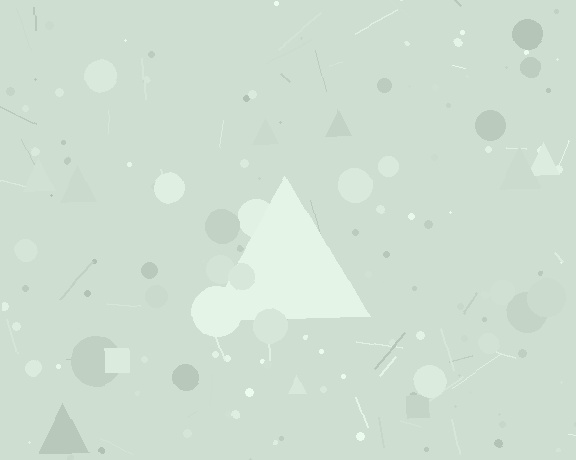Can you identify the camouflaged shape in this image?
The camouflaged shape is a triangle.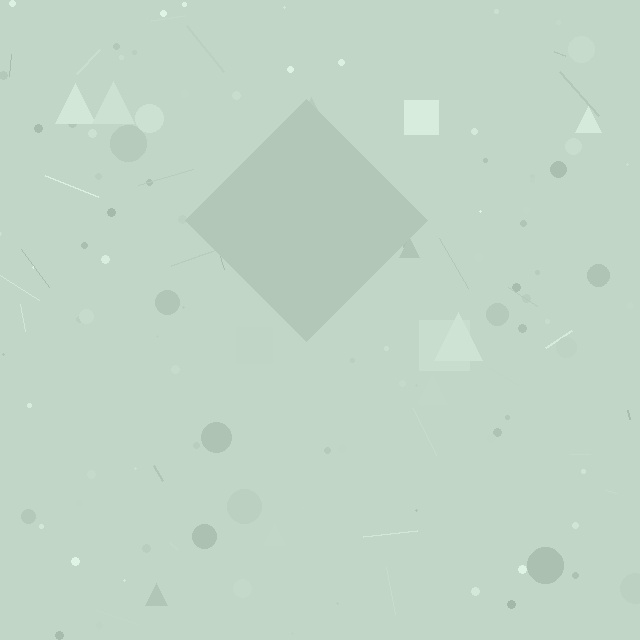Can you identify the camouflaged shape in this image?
The camouflaged shape is a diamond.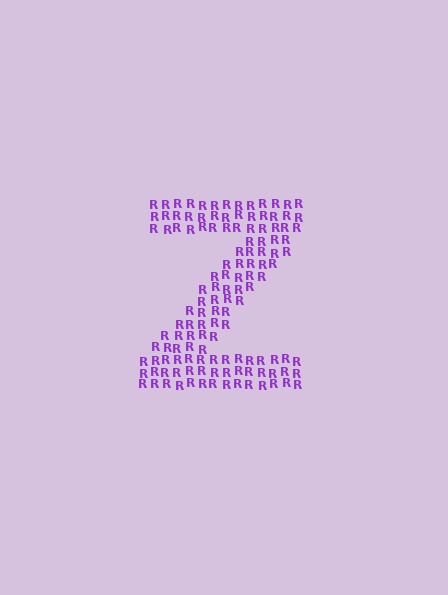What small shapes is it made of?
It is made of small letter R's.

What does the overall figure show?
The overall figure shows the letter Z.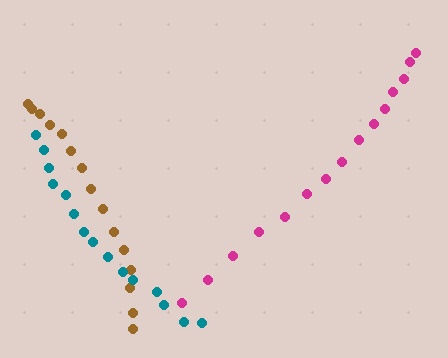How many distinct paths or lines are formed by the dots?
There are 3 distinct paths.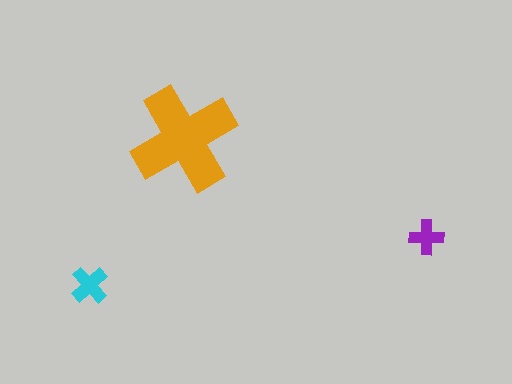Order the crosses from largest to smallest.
the orange one, the cyan one, the purple one.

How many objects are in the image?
There are 3 objects in the image.